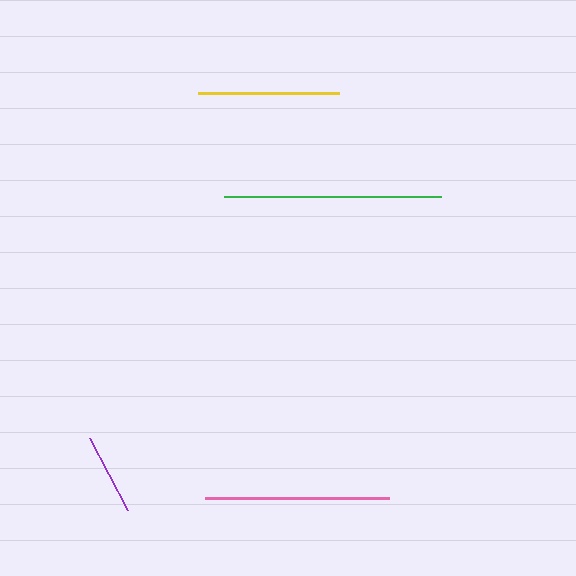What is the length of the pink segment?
The pink segment is approximately 184 pixels long.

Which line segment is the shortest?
The purple line is the shortest at approximately 81 pixels.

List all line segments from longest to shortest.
From longest to shortest: green, pink, yellow, purple.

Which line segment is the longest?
The green line is the longest at approximately 218 pixels.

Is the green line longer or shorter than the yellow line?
The green line is longer than the yellow line.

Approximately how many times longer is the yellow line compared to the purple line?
The yellow line is approximately 1.7 times the length of the purple line.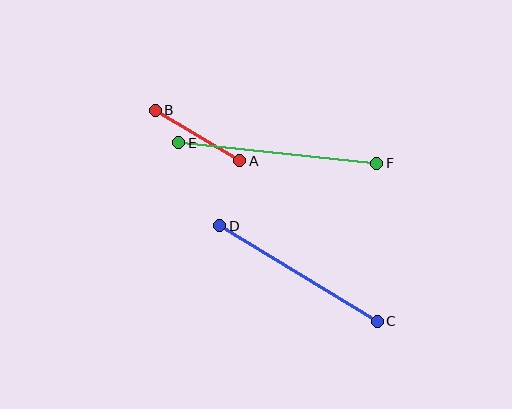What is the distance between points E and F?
The distance is approximately 199 pixels.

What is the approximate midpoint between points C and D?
The midpoint is at approximately (299, 273) pixels.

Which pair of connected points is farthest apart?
Points E and F are farthest apart.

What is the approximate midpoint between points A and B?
The midpoint is at approximately (197, 136) pixels.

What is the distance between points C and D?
The distance is approximately 184 pixels.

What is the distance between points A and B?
The distance is approximately 98 pixels.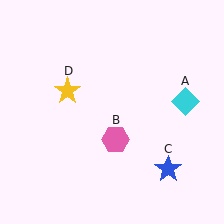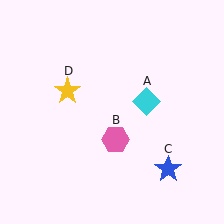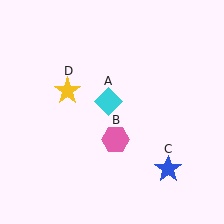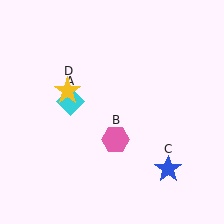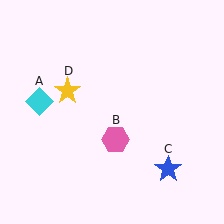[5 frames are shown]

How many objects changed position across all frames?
1 object changed position: cyan diamond (object A).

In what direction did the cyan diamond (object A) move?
The cyan diamond (object A) moved left.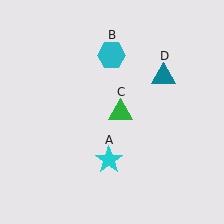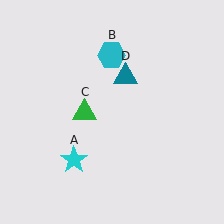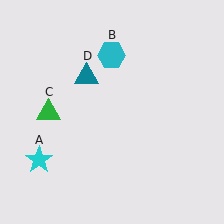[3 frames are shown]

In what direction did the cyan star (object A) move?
The cyan star (object A) moved left.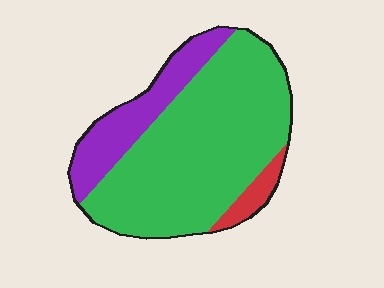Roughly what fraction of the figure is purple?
Purple takes up about one fifth (1/5) of the figure.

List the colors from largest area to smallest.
From largest to smallest: green, purple, red.